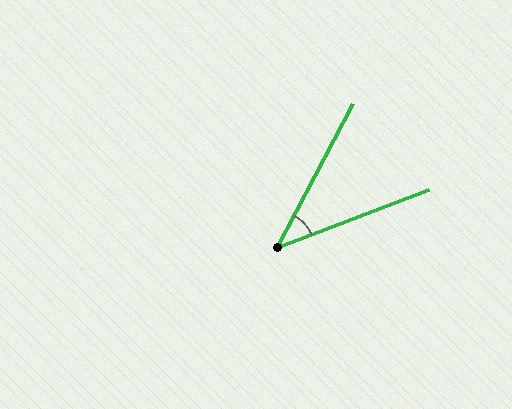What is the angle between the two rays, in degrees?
Approximately 41 degrees.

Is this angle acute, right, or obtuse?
It is acute.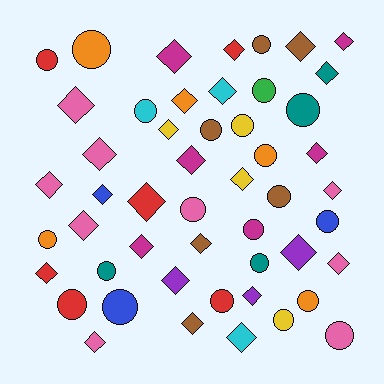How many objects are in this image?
There are 50 objects.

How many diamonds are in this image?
There are 28 diamonds.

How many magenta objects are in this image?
There are 6 magenta objects.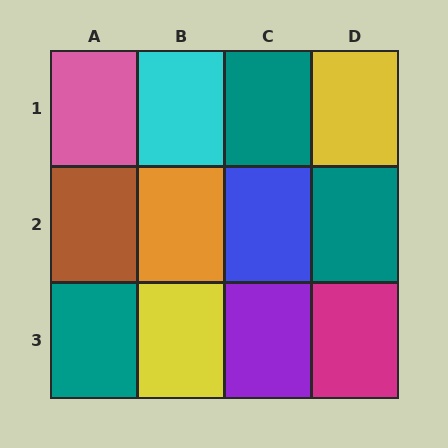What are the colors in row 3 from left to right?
Teal, yellow, purple, magenta.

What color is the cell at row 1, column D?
Yellow.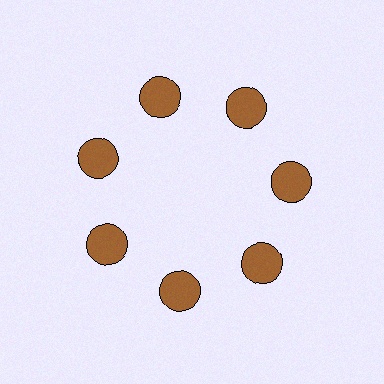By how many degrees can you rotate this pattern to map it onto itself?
The pattern maps onto itself every 51 degrees of rotation.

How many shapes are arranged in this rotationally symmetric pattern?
There are 7 shapes, arranged in 7 groups of 1.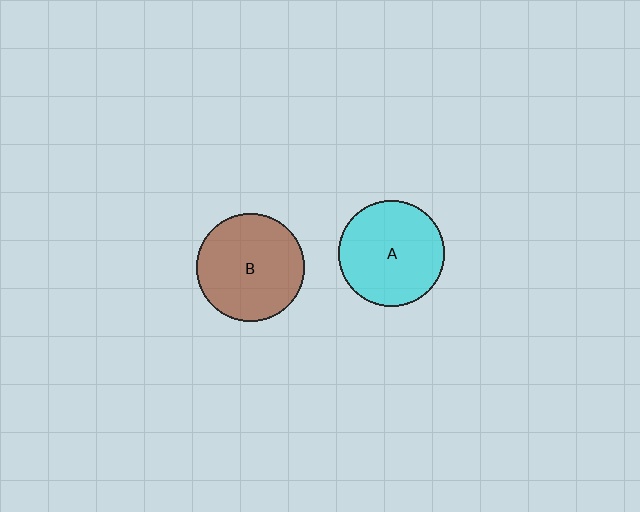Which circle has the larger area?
Circle B (brown).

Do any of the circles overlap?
No, none of the circles overlap.